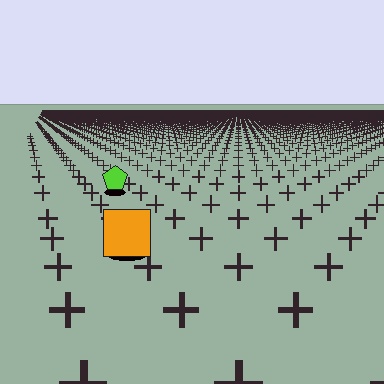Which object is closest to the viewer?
The orange square is closest. The texture marks near it are larger and more spread out.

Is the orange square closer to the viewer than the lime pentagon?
Yes. The orange square is closer — you can tell from the texture gradient: the ground texture is coarser near it.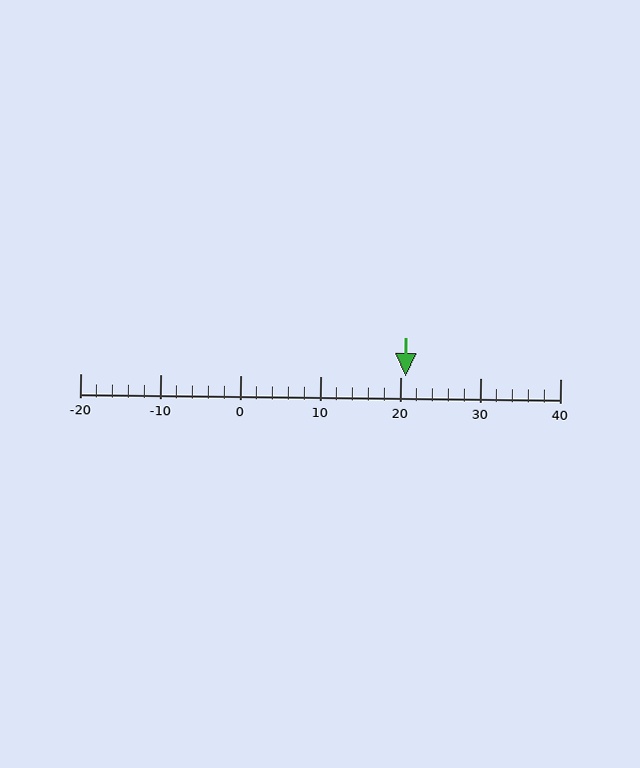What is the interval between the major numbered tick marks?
The major tick marks are spaced 10 units apart.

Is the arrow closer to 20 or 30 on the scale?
The arrow is closer to 20.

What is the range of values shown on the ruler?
The ruler shows values from -20 to 40.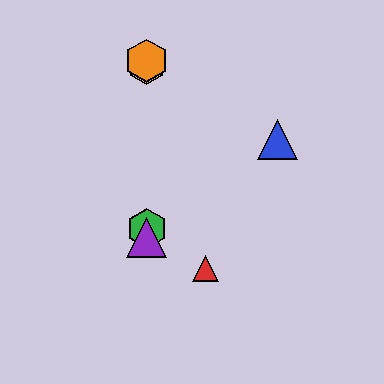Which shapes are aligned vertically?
The green hexagon, the yellow hexagon, the purple triangle, the orange hexagon are aligned vertically.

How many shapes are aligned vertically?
4 shapes (the green hexagon, the yellow hexagon, the purple triangle, the orange hexagon) are aligned vertically.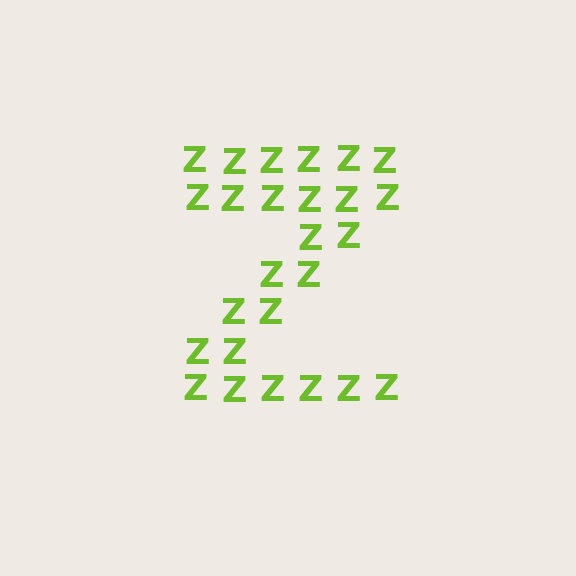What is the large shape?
The large shape is the letter Z.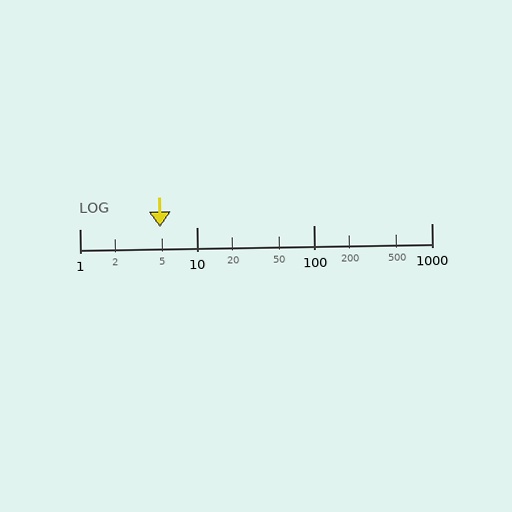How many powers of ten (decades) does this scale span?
The scale spans 3 decades, from 1 to 1000.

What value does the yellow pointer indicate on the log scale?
The pointer indicates approximately 4.9.